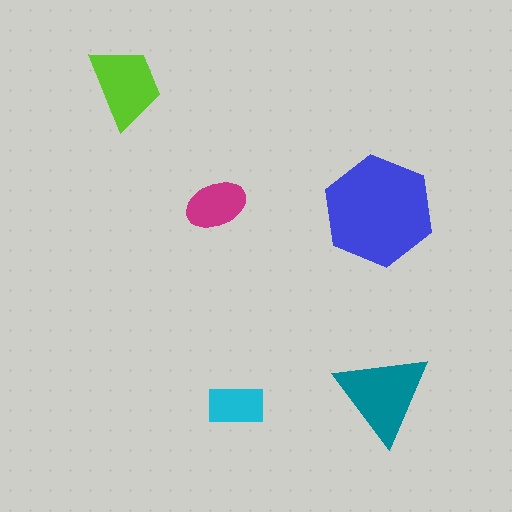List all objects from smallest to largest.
The cyan rectangle, the magenta ellipse, the lime trapezoid, the teal triangle, the blue hexagon.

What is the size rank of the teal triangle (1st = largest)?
2nd.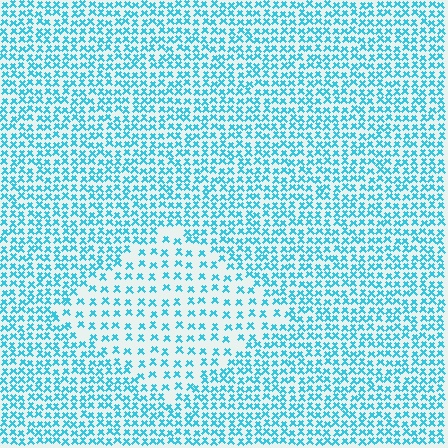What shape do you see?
I see a diamond.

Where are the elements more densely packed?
The elements are more densely packed outside the diamond boundary.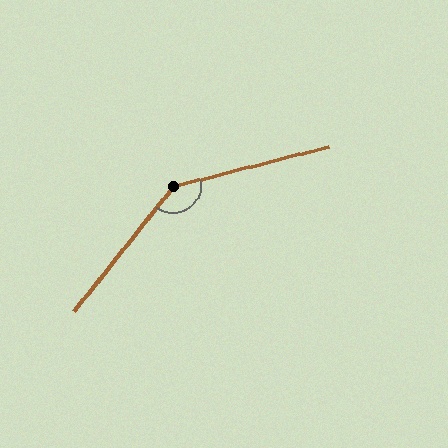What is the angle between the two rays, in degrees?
Approximately 143 degrees.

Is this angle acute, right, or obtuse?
It is obtuse.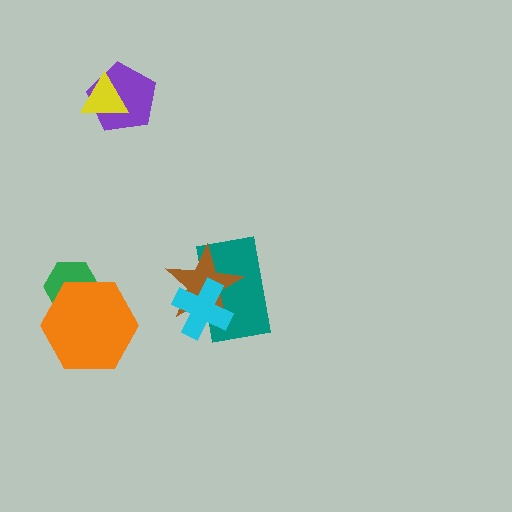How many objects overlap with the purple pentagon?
1 object overlaps with the purple pentagon.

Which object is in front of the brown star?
The cyan cross is in front of the brown star.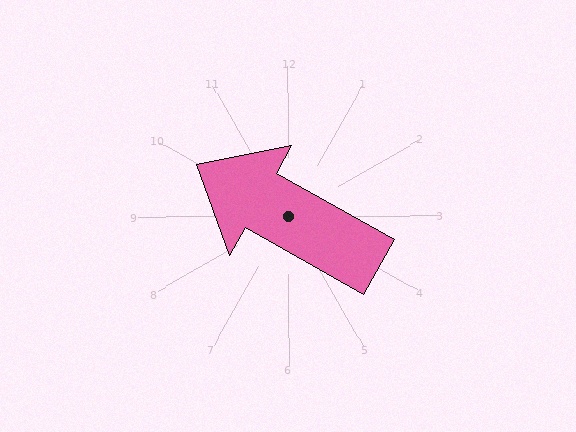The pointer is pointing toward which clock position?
Roughly 10 o'clock.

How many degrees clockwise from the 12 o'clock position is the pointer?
Approximately 299 degrees.